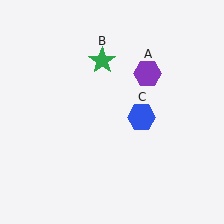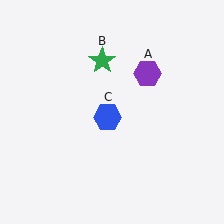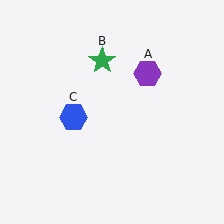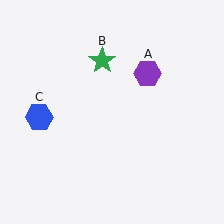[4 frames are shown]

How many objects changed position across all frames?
1 object changed position: blue hexagon (object C).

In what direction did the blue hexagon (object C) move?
The blue hexagon (object C) moved left.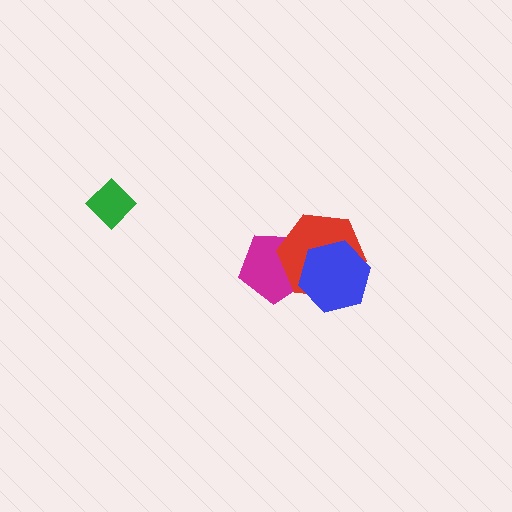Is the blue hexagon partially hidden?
No, no other shape covers it.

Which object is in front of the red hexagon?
The blue hexagon is in front of the red hexagon.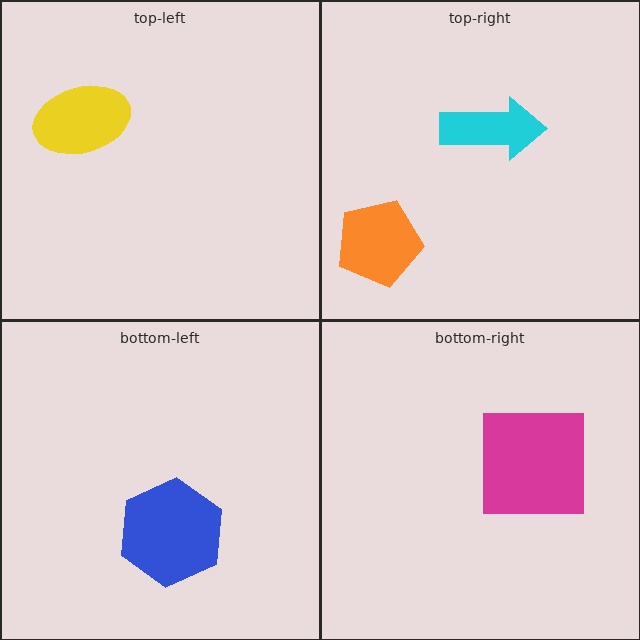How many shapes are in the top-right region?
2.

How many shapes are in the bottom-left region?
1.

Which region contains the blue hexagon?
The bottom-left region.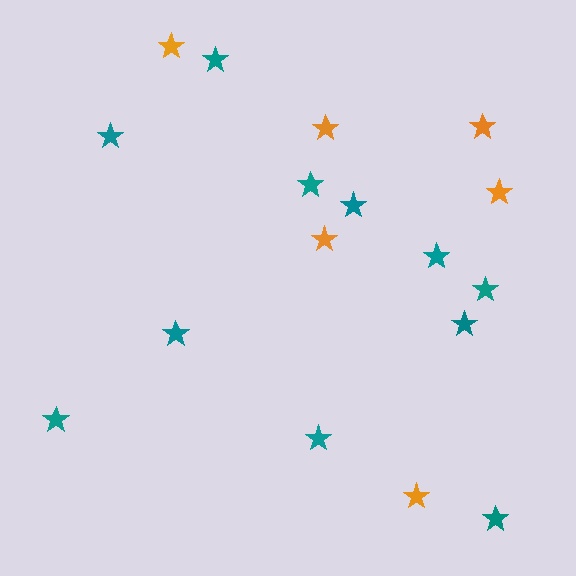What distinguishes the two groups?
There are 2 groups: one group of teal stars (11) and one group of orange stars (6).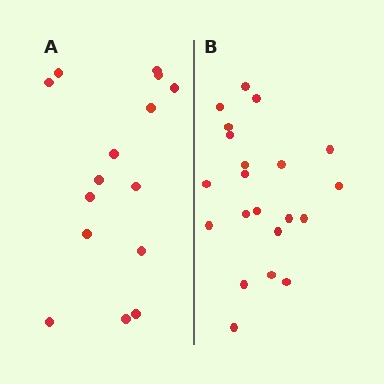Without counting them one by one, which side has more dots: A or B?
Region B (the right region) has more dots.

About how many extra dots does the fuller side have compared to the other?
Region B has about 6 more dots than region A.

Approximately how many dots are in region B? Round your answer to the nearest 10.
About 20 dots. (The exact count is 21, which rounds to 20.)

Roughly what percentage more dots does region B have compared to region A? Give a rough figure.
About 40% more.